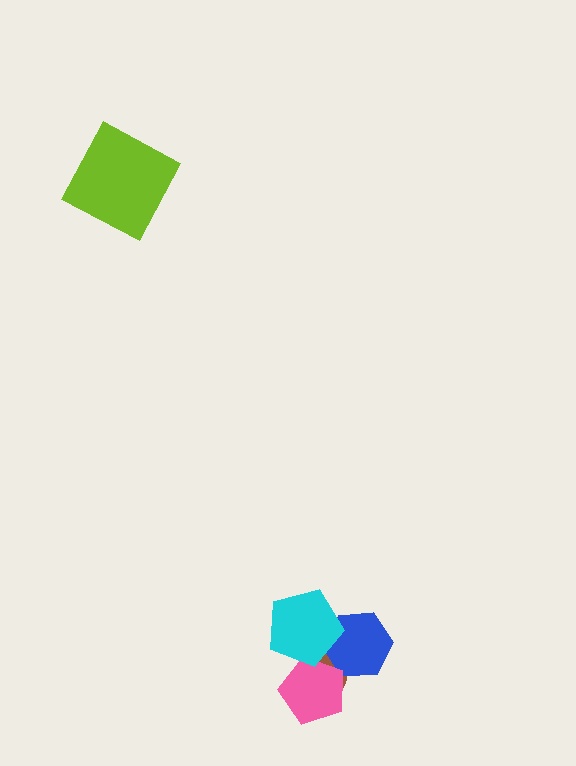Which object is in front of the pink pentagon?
The cyan pentagon is in front of the pink pentagon.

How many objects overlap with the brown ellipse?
3 objects overlap with the brown ellipse.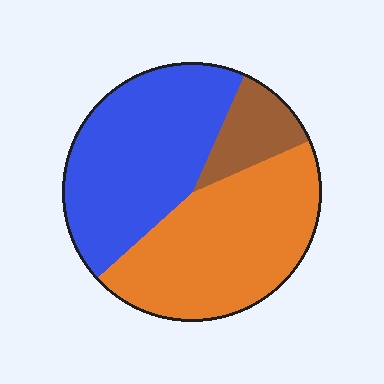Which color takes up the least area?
Brown, at roughly 10%.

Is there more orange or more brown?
Orange.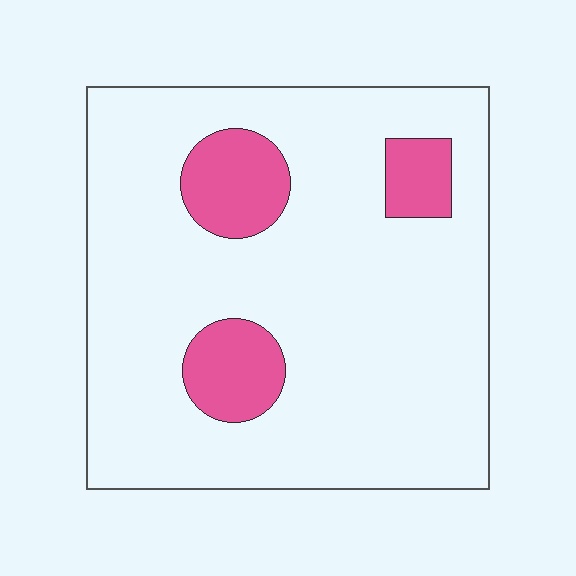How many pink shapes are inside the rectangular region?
3.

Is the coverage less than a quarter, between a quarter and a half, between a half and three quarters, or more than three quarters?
Less than a quarter.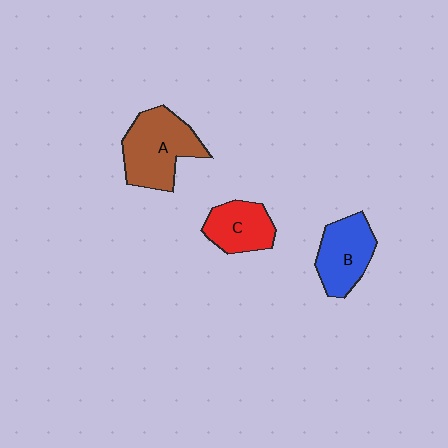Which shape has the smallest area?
Shape C (red).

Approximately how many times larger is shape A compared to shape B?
Approximately 1.3 times.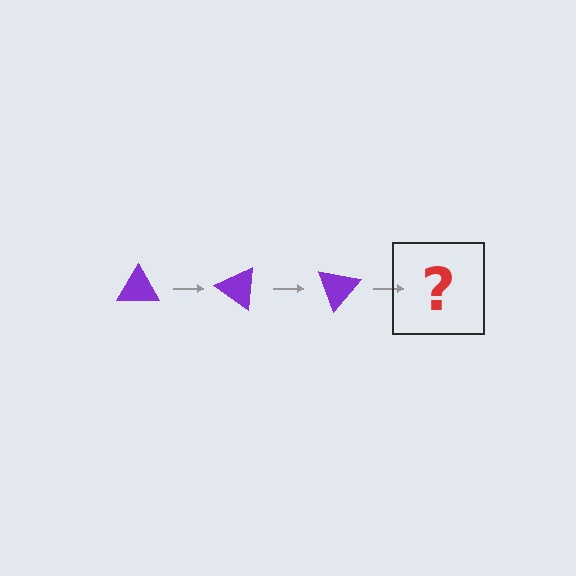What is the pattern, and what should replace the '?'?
The pattern is that the triangle rotates 35 degrees each step. The '?' should be a purple triangle rotated 105 degrees.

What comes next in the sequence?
The next element should be a purple triangle rotated 105 degrees.